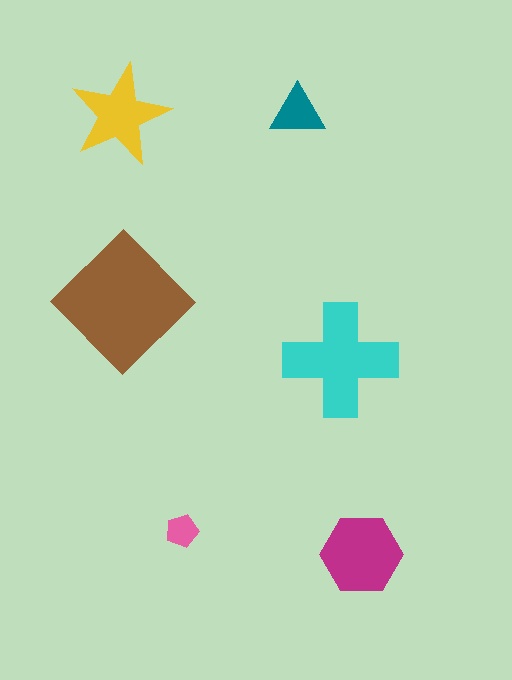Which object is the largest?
The brown diamond.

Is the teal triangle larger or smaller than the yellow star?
Smaller.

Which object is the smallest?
The pink pentagon.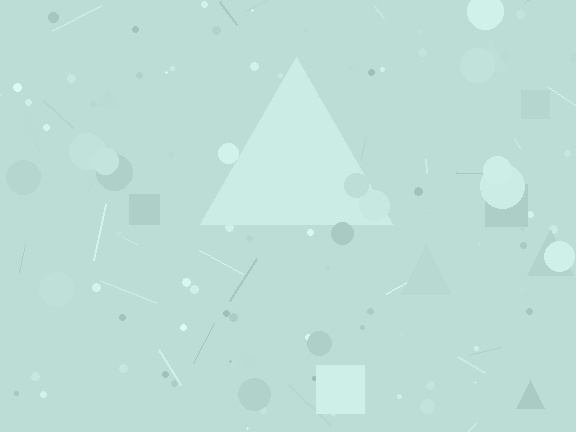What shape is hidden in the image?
A triangle is hidden in the image.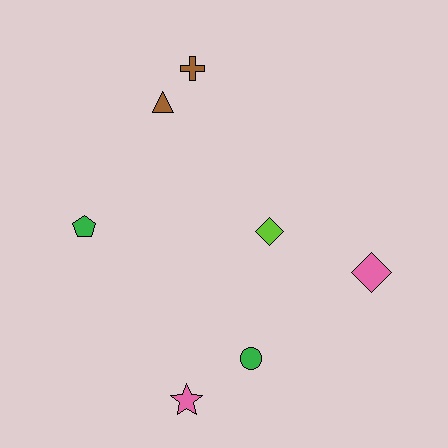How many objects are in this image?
There are 7 objects.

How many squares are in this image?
There are no squares.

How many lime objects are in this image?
There is 1 lime object.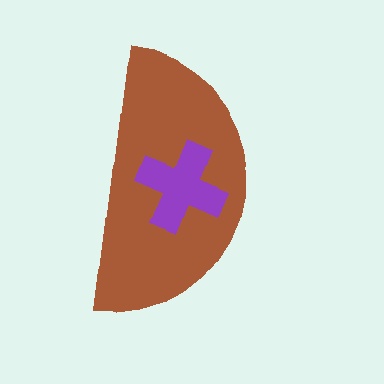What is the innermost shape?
The purple cross.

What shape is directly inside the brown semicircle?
The purple cross.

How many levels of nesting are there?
2.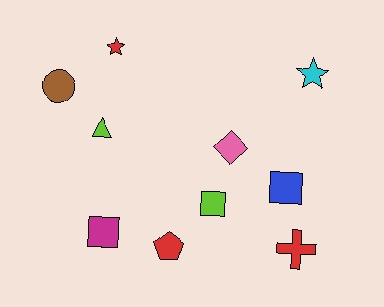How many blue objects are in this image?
There is 1 blue object.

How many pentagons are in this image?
There is 1 pentagon.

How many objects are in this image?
There are 10 objects.